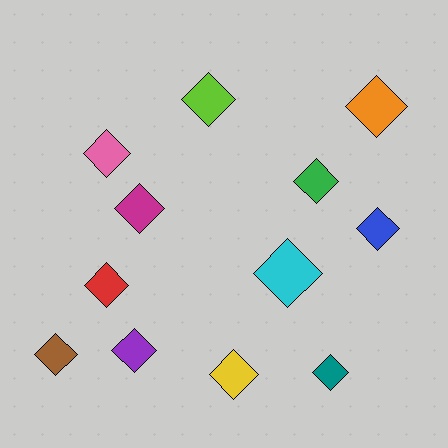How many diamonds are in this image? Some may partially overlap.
There are 12 diamonds.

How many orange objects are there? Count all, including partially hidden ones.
There is 1 orange object.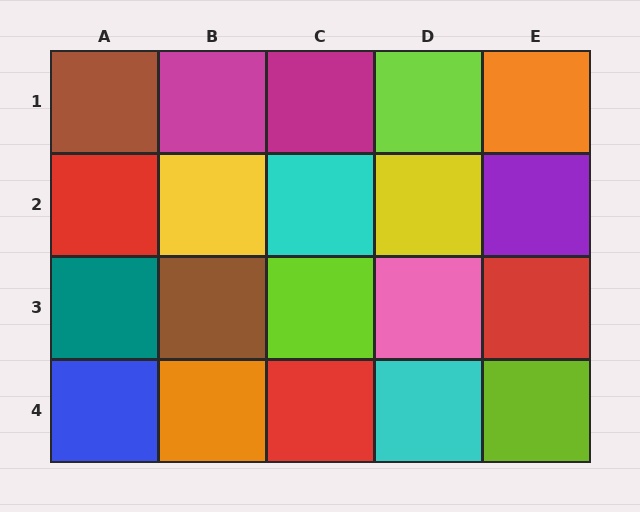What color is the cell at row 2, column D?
Yellow.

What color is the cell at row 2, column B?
Yellow.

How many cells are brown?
2 cells are brown.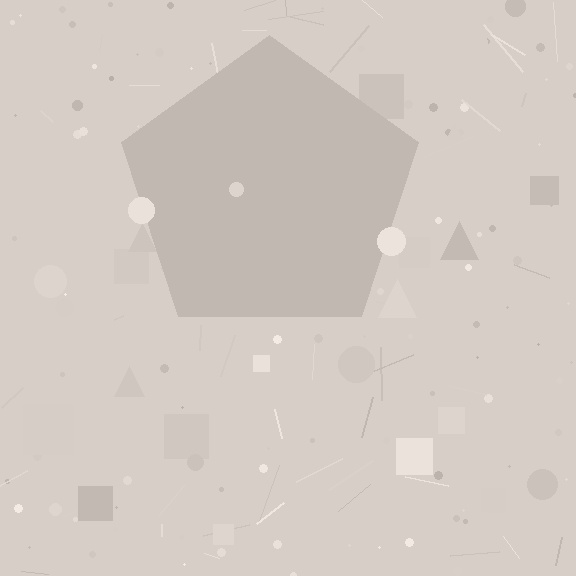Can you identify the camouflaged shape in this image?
The camouflaged shape is a pentagon.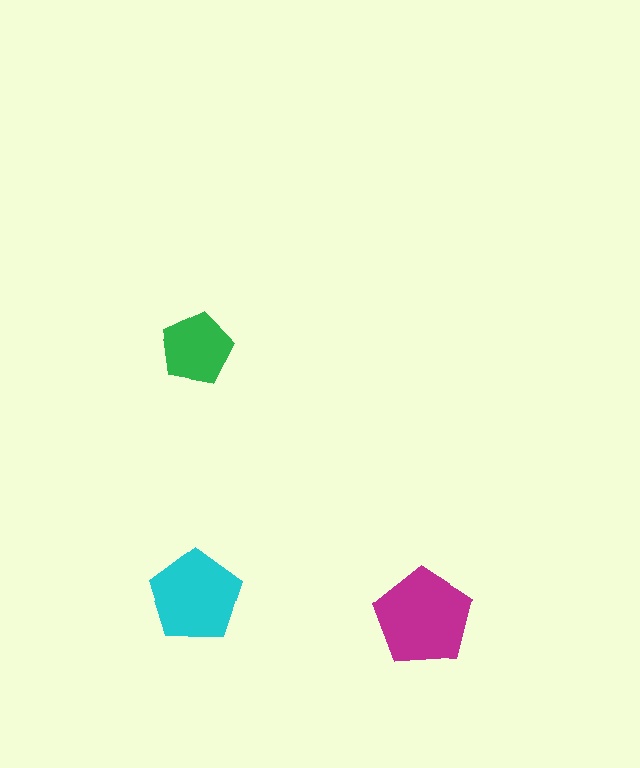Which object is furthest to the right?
The magenta pentagon is rightmost.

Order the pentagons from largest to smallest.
the magenta one, the cyan one, the green one.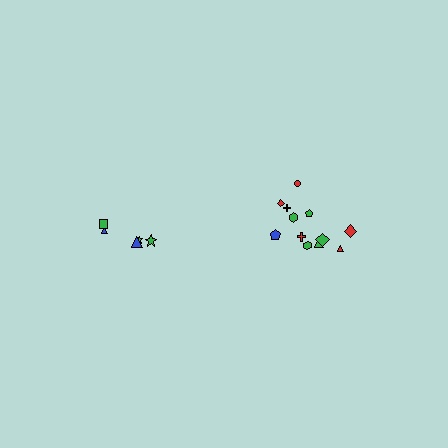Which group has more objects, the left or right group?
The right group.